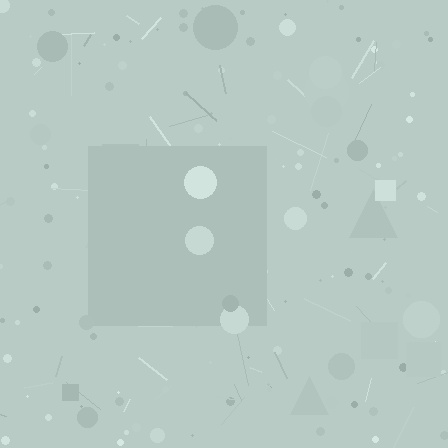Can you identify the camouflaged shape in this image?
The camouflaged shape is a square.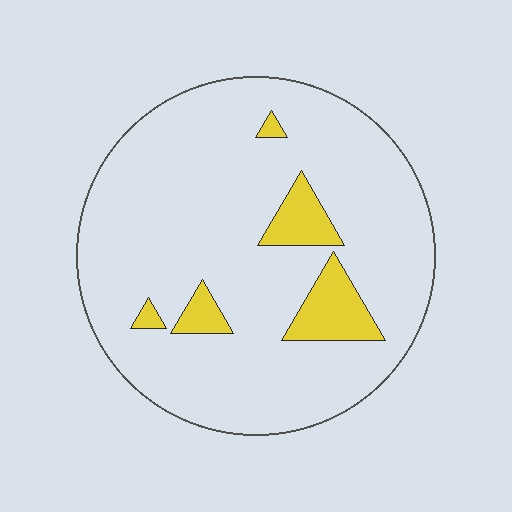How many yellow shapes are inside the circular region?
5.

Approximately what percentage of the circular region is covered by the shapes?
Approximately 10%.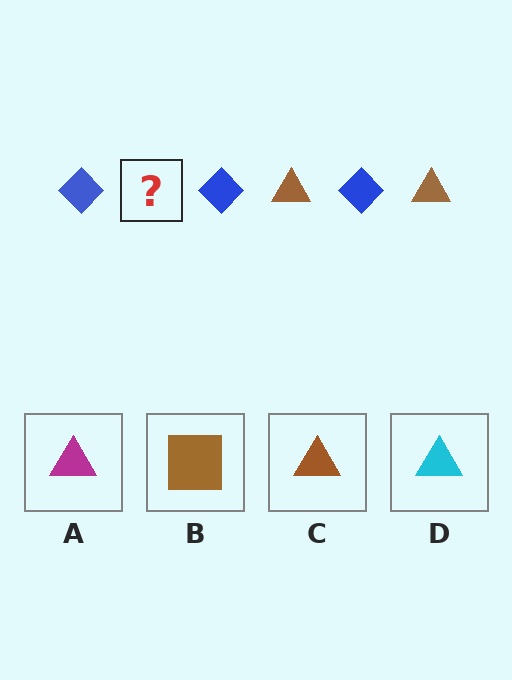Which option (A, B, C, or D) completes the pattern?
C.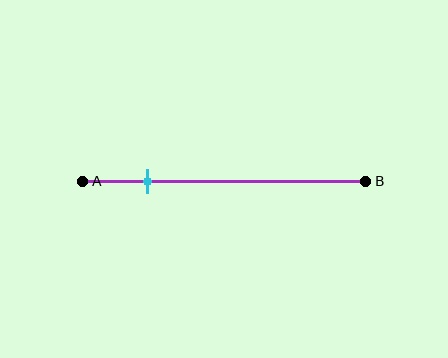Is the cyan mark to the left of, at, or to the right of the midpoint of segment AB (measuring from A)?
The cyan mark is to the left of the midpoint of segment AB.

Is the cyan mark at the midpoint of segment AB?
No, the mark is at about 25% from A, not at the 50% midpoint.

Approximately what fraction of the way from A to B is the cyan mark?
The cyan mark is approximately 25% of the way from A to B.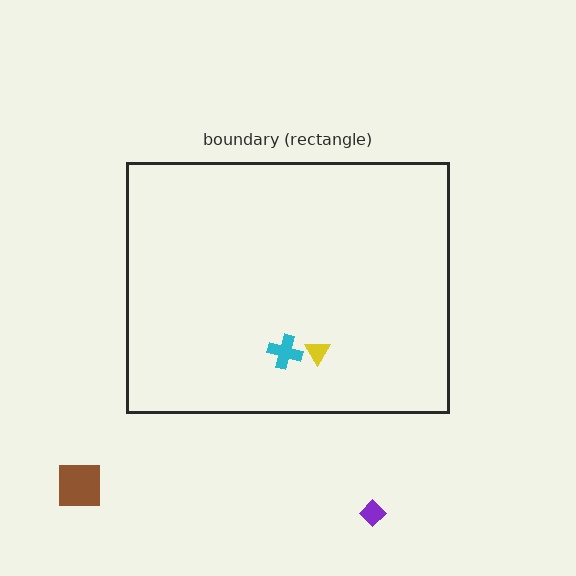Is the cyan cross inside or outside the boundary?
Inside.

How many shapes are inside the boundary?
2 inside, 2 outside.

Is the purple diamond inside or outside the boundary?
Outside.